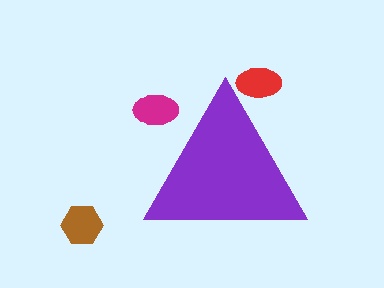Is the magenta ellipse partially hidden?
Yes, the magenta ellipse is partially hidden behind the purple triangle.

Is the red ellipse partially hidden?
Yes, the red ellipse is partially hidden behind the purple triangle.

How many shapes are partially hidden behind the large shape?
2 shapes are partially hidden.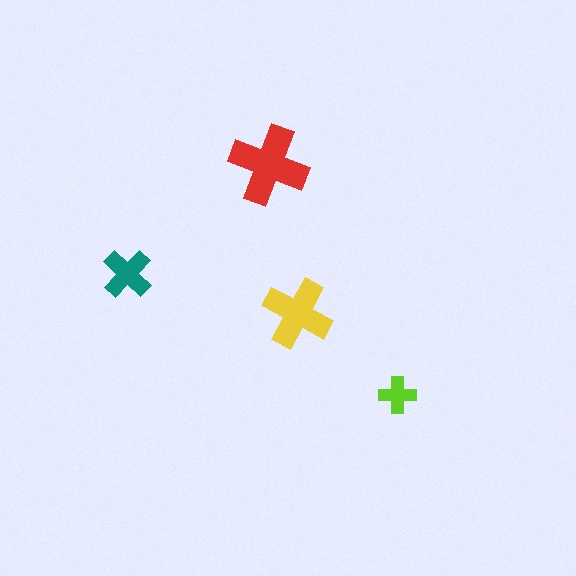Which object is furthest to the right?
The lime cross is rightmost.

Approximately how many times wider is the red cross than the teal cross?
About 1.5 times wider.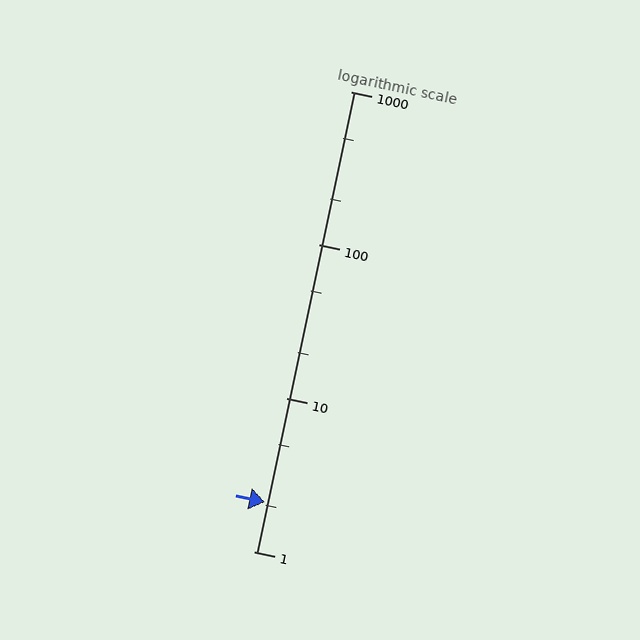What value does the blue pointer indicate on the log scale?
The pointer indicates approximately 2.1.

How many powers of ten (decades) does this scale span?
The scale spans 3 decades, from 1 to 1000.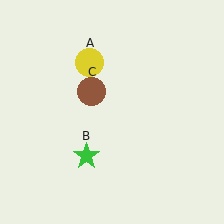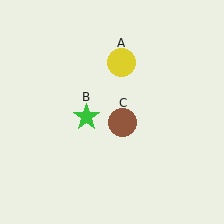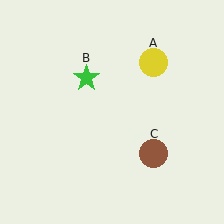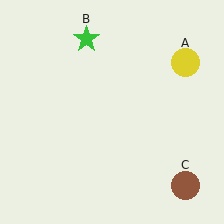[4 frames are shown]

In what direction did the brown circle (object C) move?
The brown circle (object C) moved down and to the right.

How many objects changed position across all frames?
3 objects changed position: yellow circle (object A), green star (object B), brown circle (object C).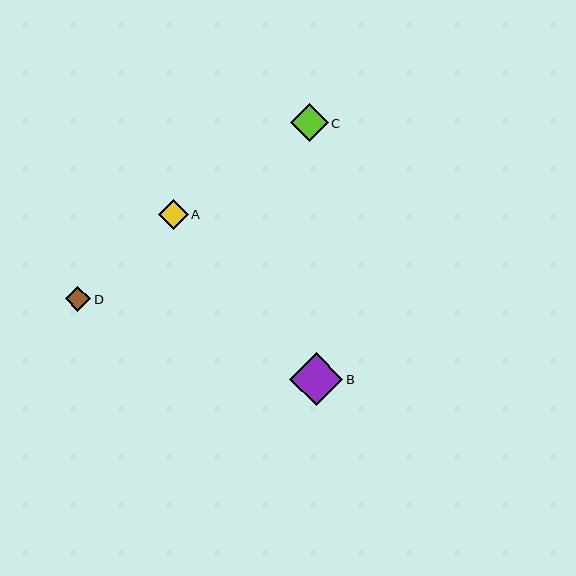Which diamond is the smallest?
Diamond D is the smallest with a size of approximately 25 pixels.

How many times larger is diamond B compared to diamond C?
Diamond B is approximately 1.4 times the size of diamond C.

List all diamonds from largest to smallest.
From largest to smallest: B, C, A, D.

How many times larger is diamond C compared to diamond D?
Diamond C is approximately 1.5 times the size of diamond D.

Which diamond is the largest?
Diamond B is the largest with a size of approximately 53 pixels.